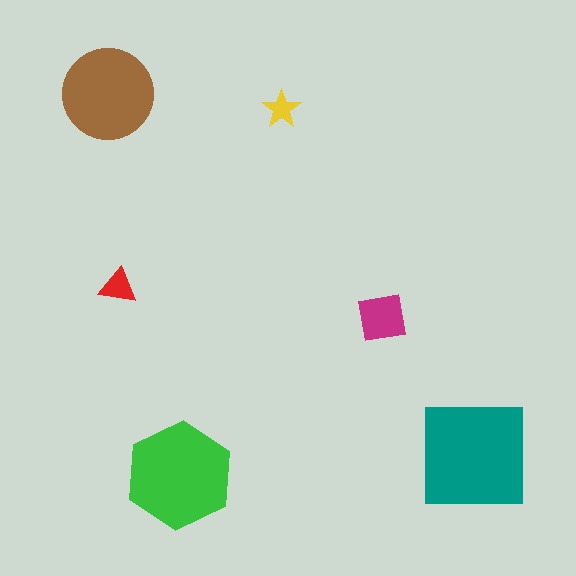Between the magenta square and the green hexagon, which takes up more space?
The green hexagon.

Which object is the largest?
The teal square.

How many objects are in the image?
There are 6 objects in the image.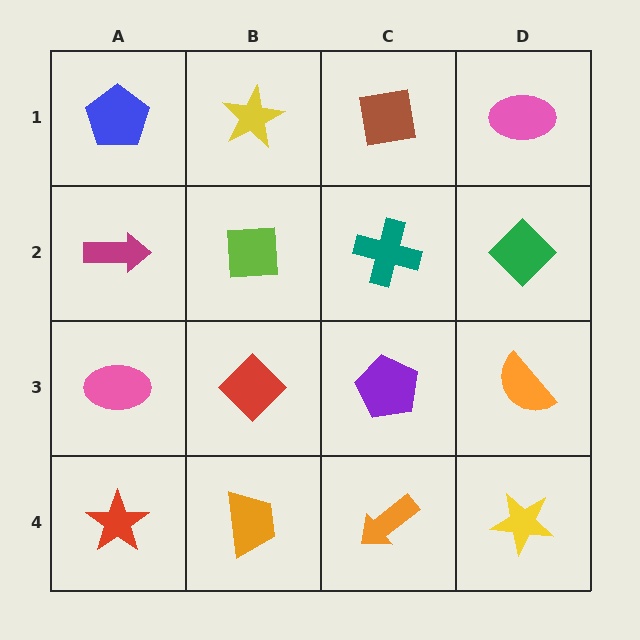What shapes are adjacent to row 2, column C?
A brown square (row 1, column C), a purple pentagon (row 3, column C), a lime square (row 2, column B), a green diamond (row 2, column D).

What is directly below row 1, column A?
A magenta arrow.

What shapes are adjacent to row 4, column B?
A red diamond (row 3, column B), a red star (row 4, column A), an orange arrow (row 4, column C).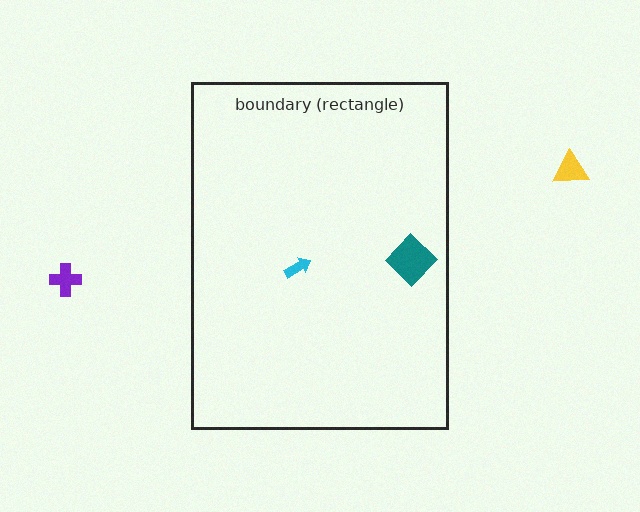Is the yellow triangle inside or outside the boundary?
Outside.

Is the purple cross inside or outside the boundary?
Outside.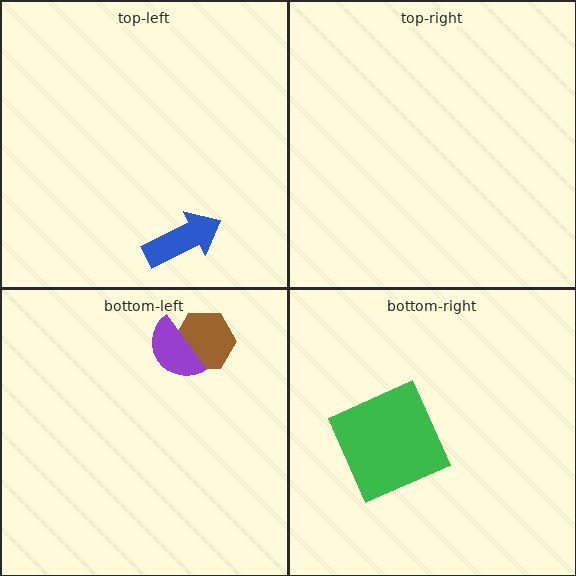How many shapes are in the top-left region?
1.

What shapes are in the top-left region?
The blue arrow.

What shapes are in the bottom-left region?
The brown hexagon, the purple semicircle.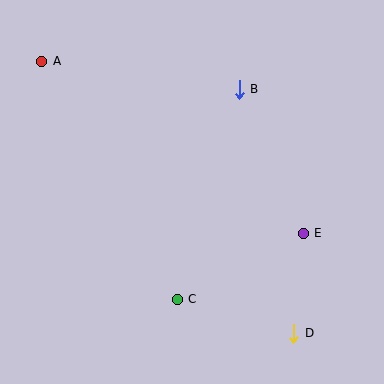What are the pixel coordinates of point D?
Point D is at (294, 333).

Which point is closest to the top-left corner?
Point A is closest to the top-left corner.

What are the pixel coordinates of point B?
Point B is at (239, 89).